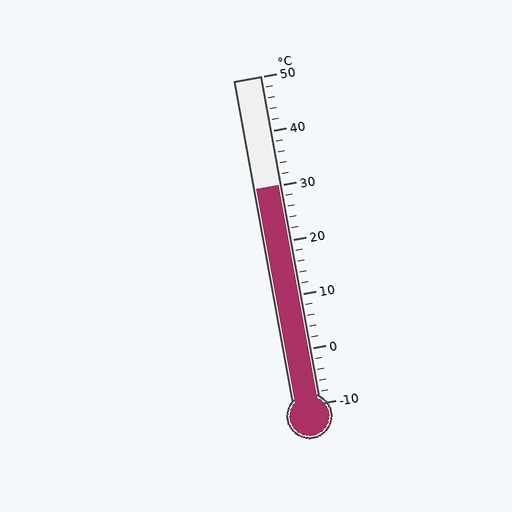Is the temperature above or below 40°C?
The temperature is below 40°C.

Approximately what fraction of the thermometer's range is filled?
The thermometer is filled to approximately 65% of its range.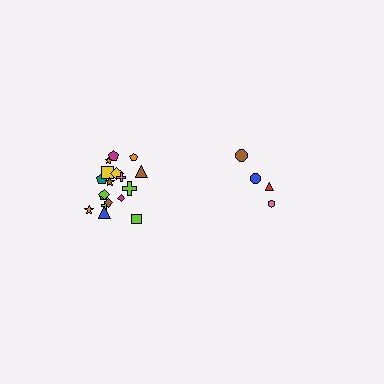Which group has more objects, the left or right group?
The left group.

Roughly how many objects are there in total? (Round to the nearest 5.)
Roughly 20 objects in total.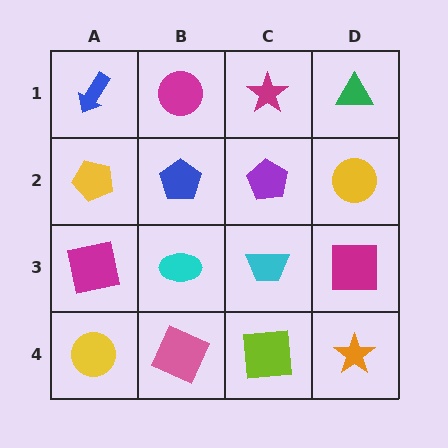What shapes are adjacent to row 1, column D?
A yellow circle (row 2, column D), a magenta star (row 1, column C).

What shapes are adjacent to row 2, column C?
A magenta star (row 1, column C), a cyan trapezoid (row 3, column C), a blue pentagon (row 2, column B), a yellow circle (row 2, column D).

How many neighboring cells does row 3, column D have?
3.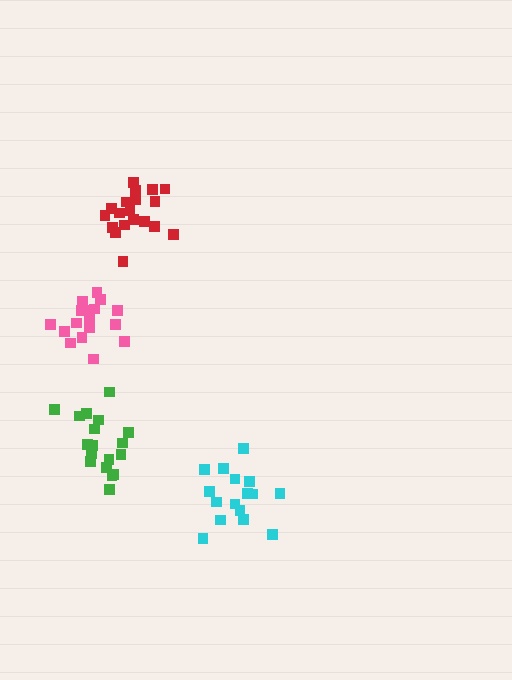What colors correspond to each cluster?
The clusters are colored: pink, cyan, green, red.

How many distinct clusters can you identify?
There are 4 distinct clusters.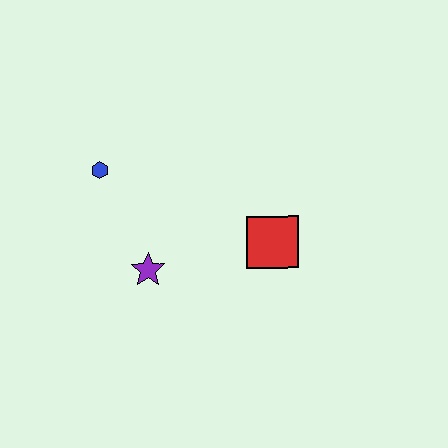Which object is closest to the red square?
The purple star is closest to the red square.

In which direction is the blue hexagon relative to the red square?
The blue hexagon is to the left of the red square.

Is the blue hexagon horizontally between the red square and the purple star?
No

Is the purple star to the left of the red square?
Yes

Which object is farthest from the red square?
The blue hexagon is farthest from the red square.